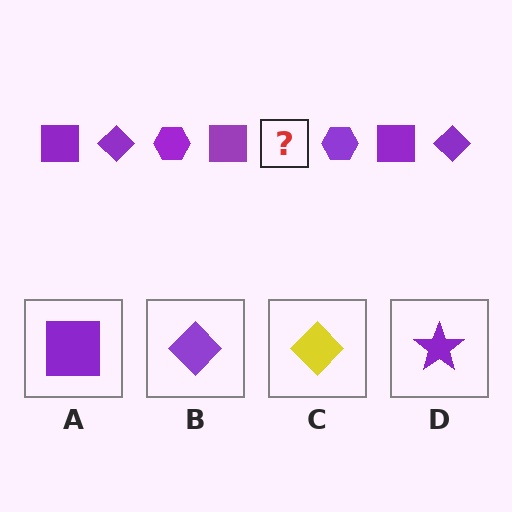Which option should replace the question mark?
Option B.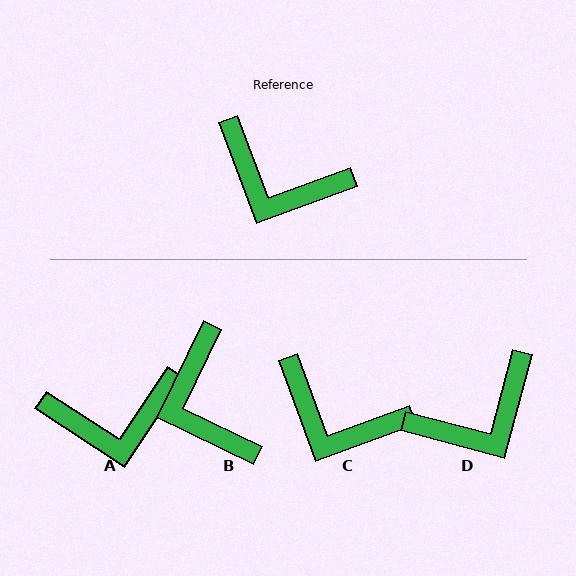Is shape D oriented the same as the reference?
No, it is off by about 55 degrees.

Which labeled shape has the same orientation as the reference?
C.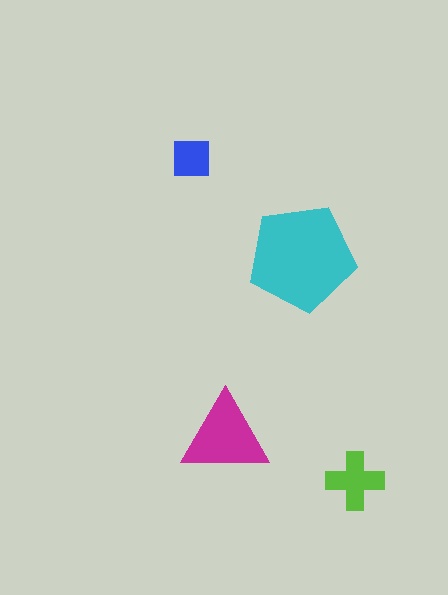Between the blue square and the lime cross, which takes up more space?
The lime cross.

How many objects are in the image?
There are 4 objects in the image.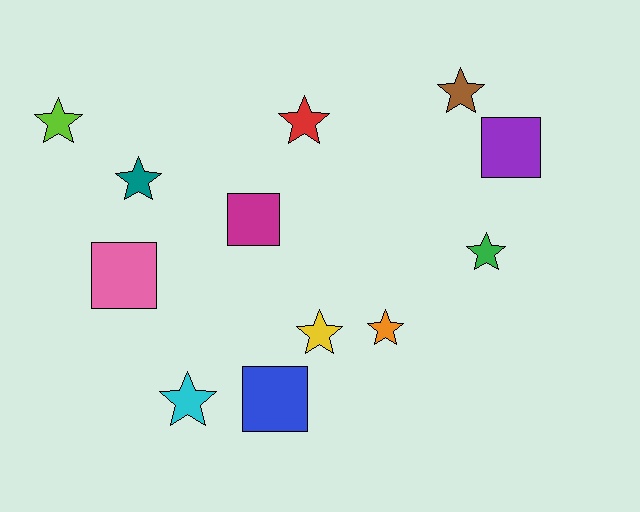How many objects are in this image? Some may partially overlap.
There are 12 objects.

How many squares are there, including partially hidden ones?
There are 4 squares.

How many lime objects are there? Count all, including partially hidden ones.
There is 1 lime object.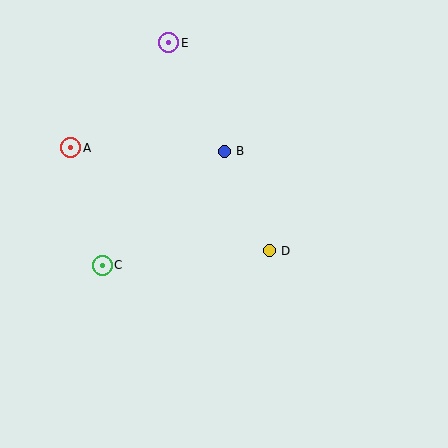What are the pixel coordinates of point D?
Point D is at (269, 251).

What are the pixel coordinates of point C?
Point C is at (102, 265).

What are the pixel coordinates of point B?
Point B is at (224, 151).